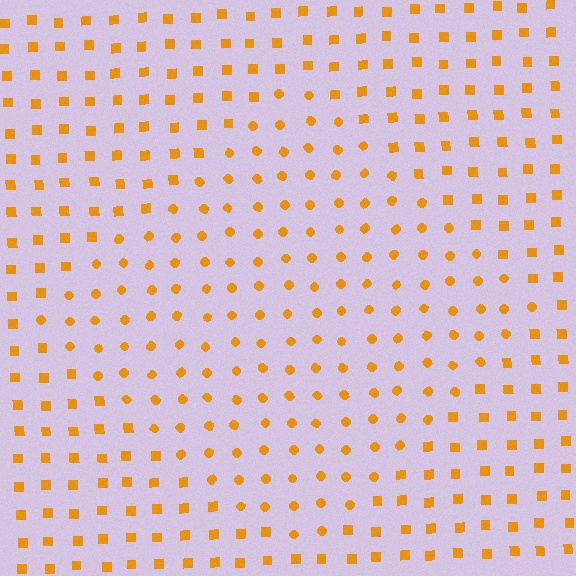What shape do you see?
I see a diamond.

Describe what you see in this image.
The image is filled with small orange elements arranged in a uniform grid. A diamond-shaped region contains circles, while the surrounding area contains squares. The boundary is defined purely by the change in element shape.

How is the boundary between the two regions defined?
The boundary is defined by a change in element shape: circles inside vs. squares outside. All elements share the same color and spacing.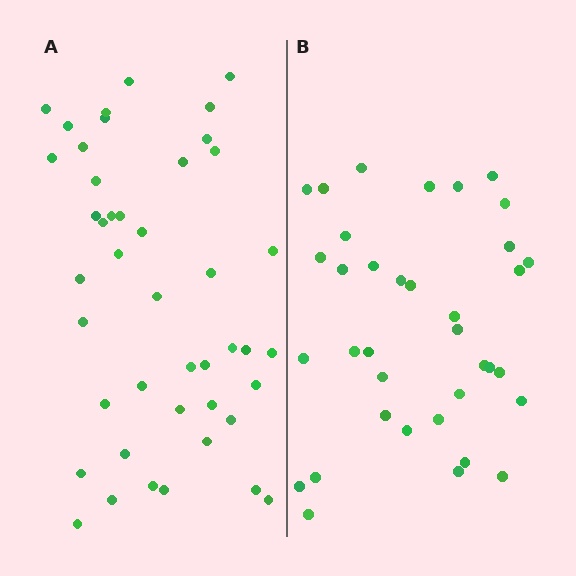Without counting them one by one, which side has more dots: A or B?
Region A (the left region) has more dots.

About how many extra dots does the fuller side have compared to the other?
Region A has roughly 8 or so more dots than region B.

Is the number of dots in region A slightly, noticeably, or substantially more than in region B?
Region A has only slightly more — the two regions are fairly close. The ratio is roughly 1.2 to 1.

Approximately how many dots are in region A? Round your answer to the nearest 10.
About 40 dots. (The exact count is 44, which rounds to 40.)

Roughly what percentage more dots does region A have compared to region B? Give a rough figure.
About 20% more.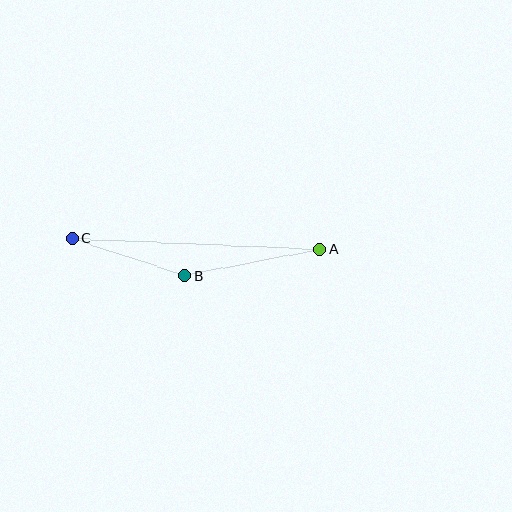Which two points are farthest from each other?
Points A and C are farthest from each other.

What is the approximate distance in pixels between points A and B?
The distance between A and B is approximately 138 pixels.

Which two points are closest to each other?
Points B and C are closest to each other.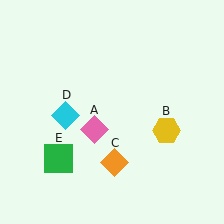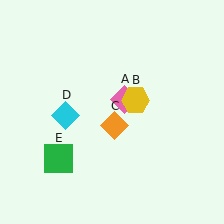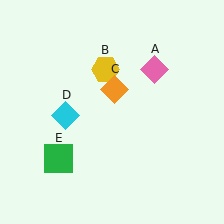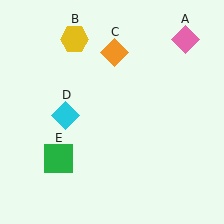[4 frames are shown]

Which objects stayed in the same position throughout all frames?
Cyan diamond (object D) and green square (object E) remained stationary.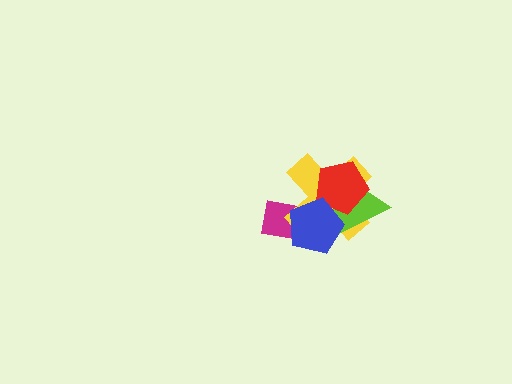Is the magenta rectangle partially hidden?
Yes, it is partially covered by another shape.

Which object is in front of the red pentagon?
The blue pentagon is in front of the red pentagon.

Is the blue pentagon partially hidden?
No, no other shape covers it.